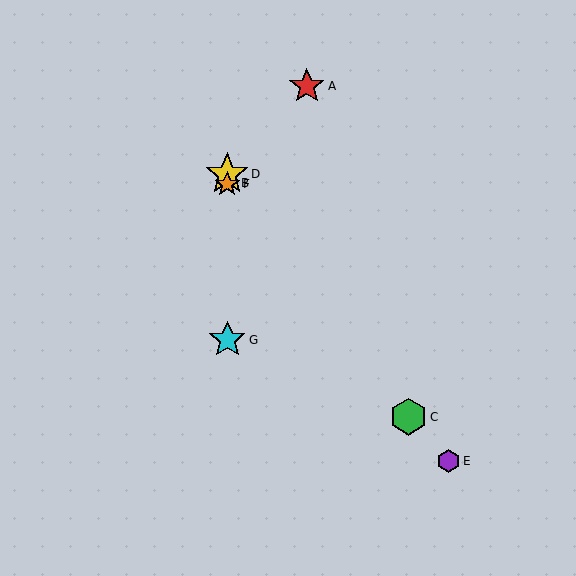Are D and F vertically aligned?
Yes, both are at x≈227.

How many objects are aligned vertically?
4 objects (B, D, F, G) are aligned vertically.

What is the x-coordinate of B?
Object B is at x≈227.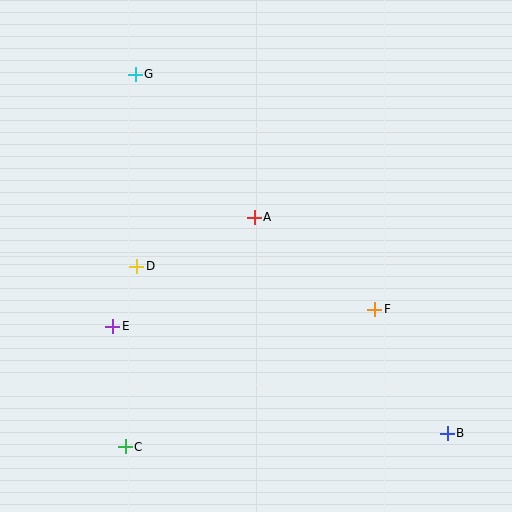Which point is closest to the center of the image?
Point A at (254, 217) is closest to the center.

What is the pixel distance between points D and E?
The distance between D and E is 65 pixels.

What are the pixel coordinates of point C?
Point C is at (125, 447).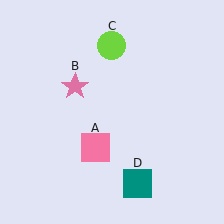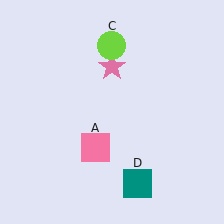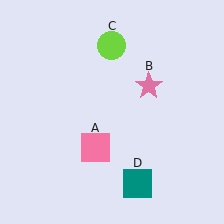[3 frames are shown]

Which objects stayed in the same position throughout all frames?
Pink square (object A) and lime circle (object C) and teal square (object D) remained stationary.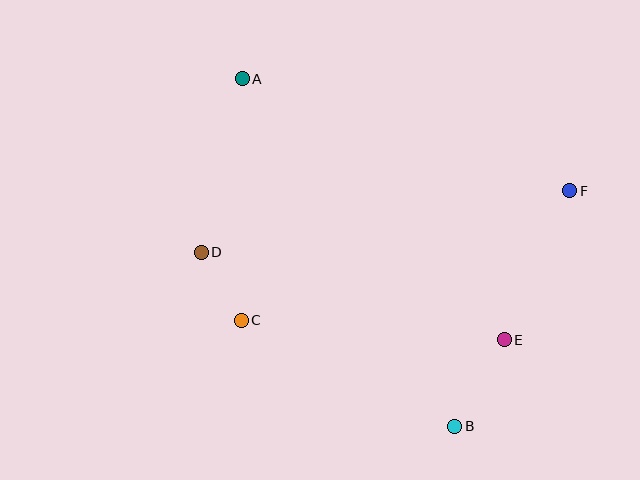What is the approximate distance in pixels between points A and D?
The distance between A and D is approximately 178 pixels.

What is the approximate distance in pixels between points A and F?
The distance between A and F is approximately 346 pixels.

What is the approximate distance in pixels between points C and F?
The distance between C and F is approximately 353 pixels.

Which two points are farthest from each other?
Points A and B are farthest from each other.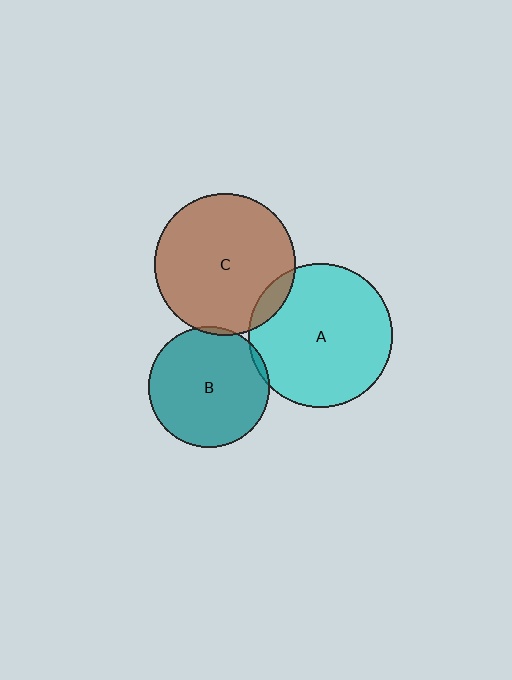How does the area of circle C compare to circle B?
Approximately 1.4 times.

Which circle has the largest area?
Circle A (cyan).